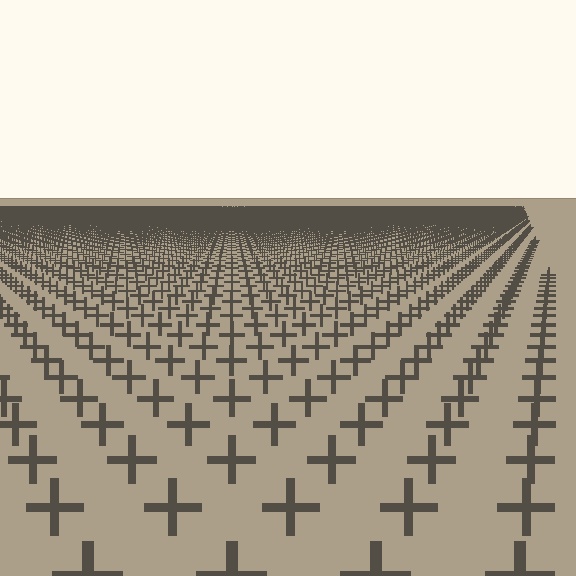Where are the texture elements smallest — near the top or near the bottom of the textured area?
Near the top.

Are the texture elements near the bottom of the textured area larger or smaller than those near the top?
Larger. Near the bottom, elements are closer to the viewer and appear at a bigger on-screen size.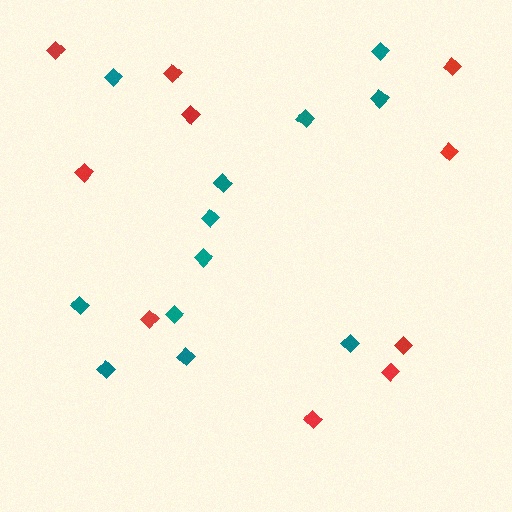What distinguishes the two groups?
There are 2 groups: one group of red diamonds (10) and one group of teal diamonds (12).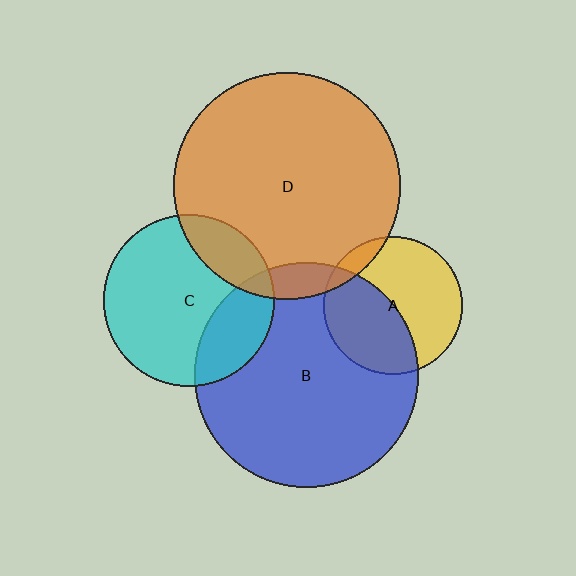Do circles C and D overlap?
Yes.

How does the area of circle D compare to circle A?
Approximately 2.7 times.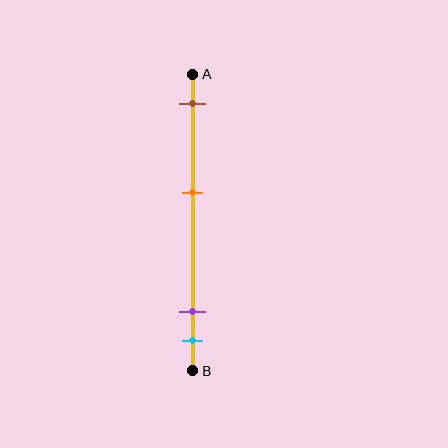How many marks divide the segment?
There are 4 marks dividing the segment.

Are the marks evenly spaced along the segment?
No, the marks are not evenly spaced.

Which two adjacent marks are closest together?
The purple and cyan marks are the closest adjacent pair.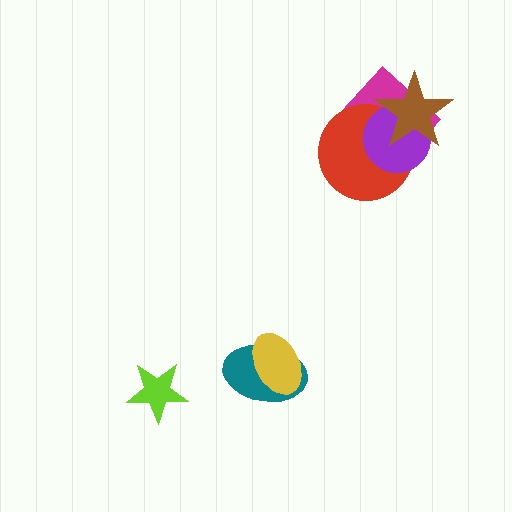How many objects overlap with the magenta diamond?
3 objects overlap with the magenta diamond.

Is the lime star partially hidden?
No, no other shape covers it.